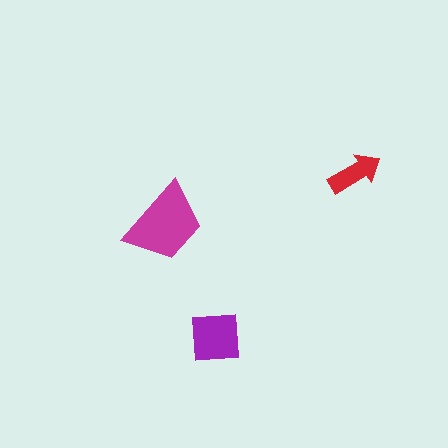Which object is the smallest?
The red arrow.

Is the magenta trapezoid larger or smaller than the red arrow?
Larger.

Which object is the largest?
The magenta trapezoid.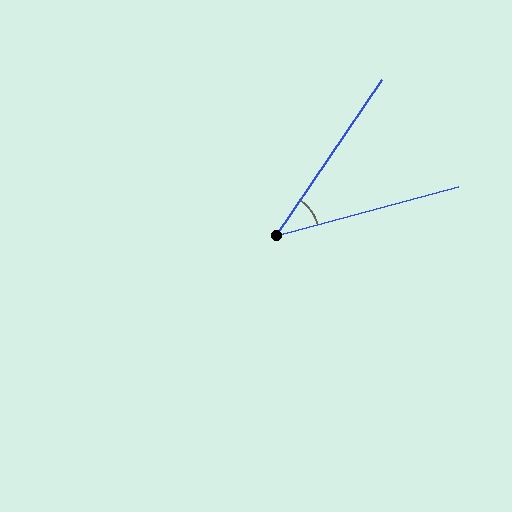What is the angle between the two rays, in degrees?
Approximately 41 degrees.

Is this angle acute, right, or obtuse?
It is acute.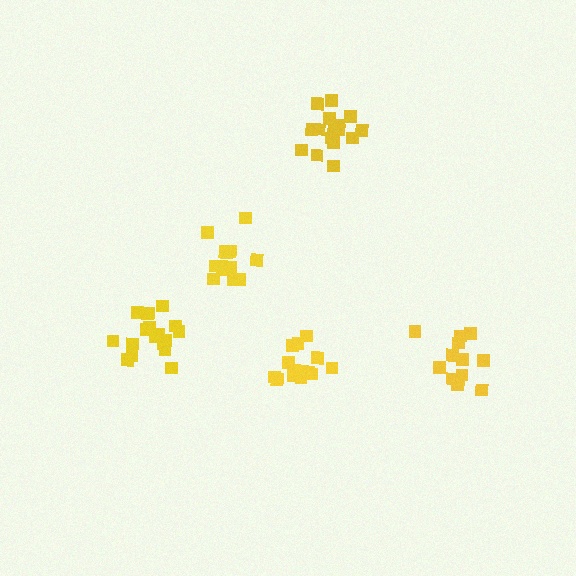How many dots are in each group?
Group 1: 13 dots, Group 2: 12 dots, Group 3: 16 dots, Group 4: 14 dots, Group 5: 17 dots (72 total).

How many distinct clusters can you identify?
There are 5 distinct clusters.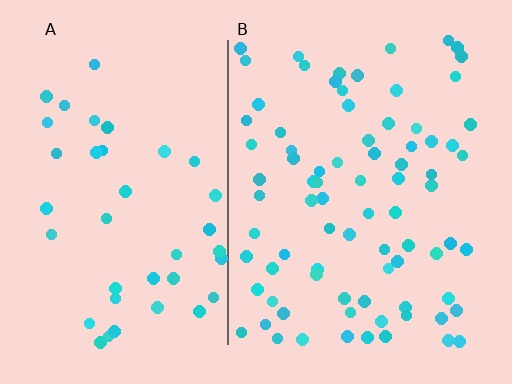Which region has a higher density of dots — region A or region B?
B (the right).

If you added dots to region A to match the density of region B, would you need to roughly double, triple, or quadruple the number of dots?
Approximately double.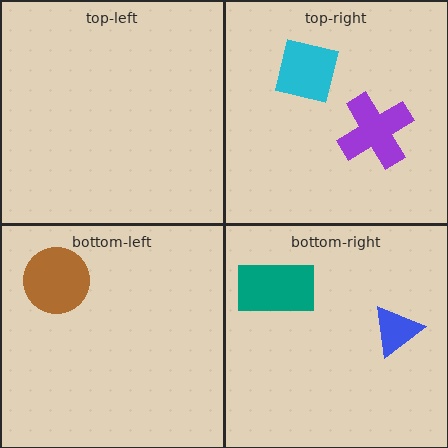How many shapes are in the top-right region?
2.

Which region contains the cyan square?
The top-right region.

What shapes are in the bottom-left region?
The brown circle.